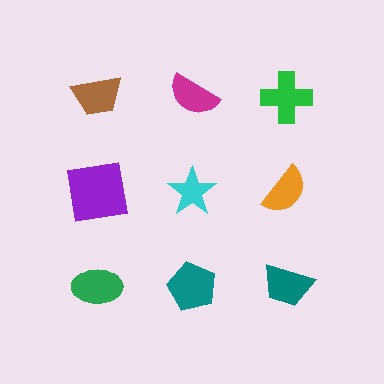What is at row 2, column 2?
A cyan star.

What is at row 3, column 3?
A teal trapezoid.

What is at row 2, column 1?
A purple square.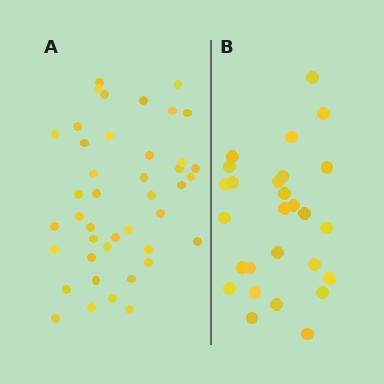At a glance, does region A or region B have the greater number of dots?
Region A (the left region) has more dots.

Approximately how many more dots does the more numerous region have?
Region A has approximately 15 more dots than region B.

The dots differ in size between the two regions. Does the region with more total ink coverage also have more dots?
No. Region B has more total ink coverage because its dots are larger, but region A actually contains more individual dots. Total area can be misleading — the number of items is what matters here.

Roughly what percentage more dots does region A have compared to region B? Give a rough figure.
About 55% more.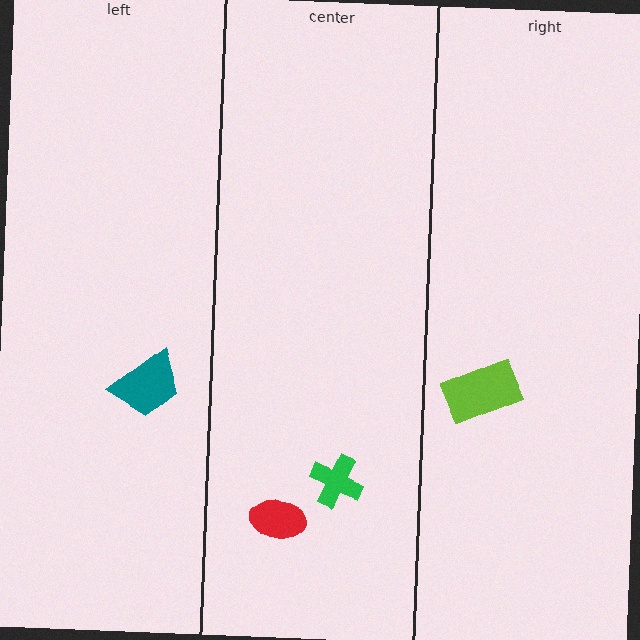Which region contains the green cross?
The center region.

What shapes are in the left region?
The teal trapezoid.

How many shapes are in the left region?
1.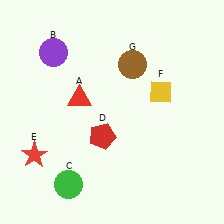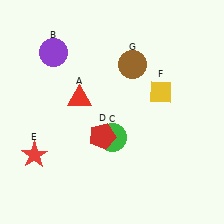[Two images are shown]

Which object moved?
The green circle (C) moved up.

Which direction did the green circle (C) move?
The green circle (C) moved up.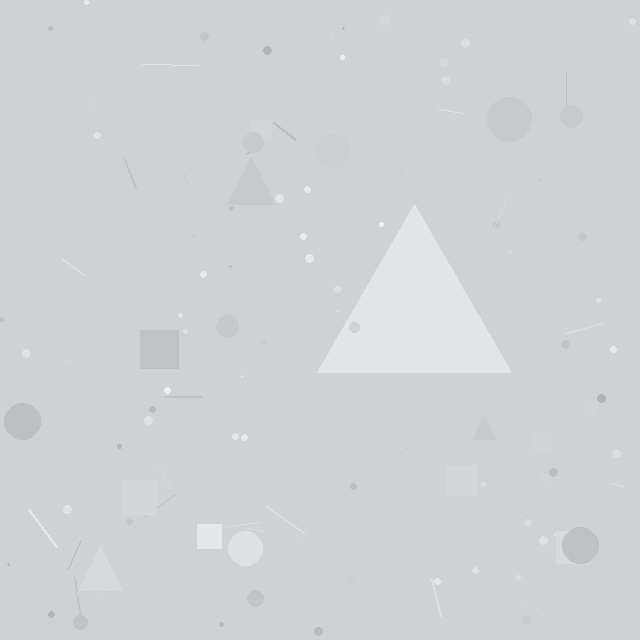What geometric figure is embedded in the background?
A triangle is embedded in the background.